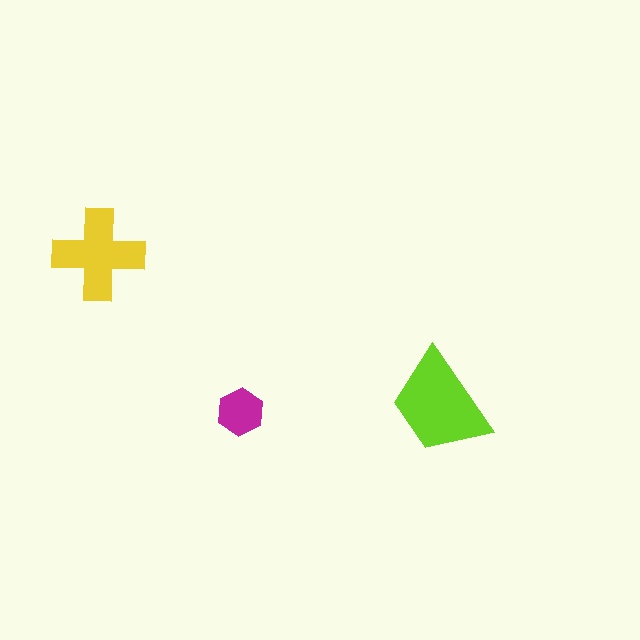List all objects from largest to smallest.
The lime trapezoid, the yellow cross, the magenta hexagon.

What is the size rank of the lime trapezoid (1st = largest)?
1st.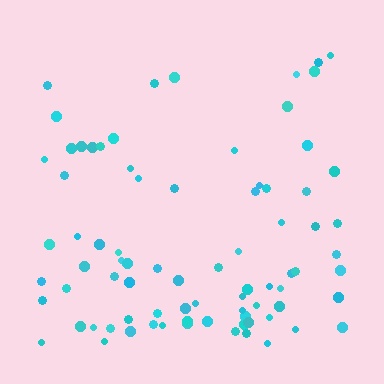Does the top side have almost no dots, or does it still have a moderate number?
Still a moderate number, just noticeably fewer than the bottom.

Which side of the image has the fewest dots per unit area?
The top.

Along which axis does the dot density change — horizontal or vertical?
Vertical.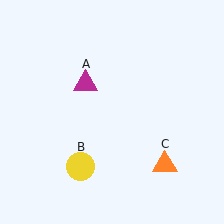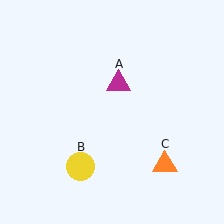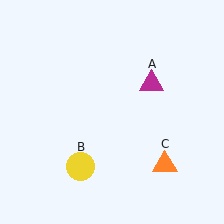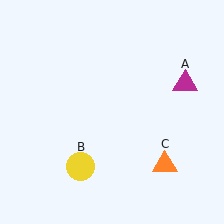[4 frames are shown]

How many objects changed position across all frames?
1 object changed position: magenta triangle (object A).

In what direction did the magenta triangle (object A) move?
The magenta triangle (object A) moved right.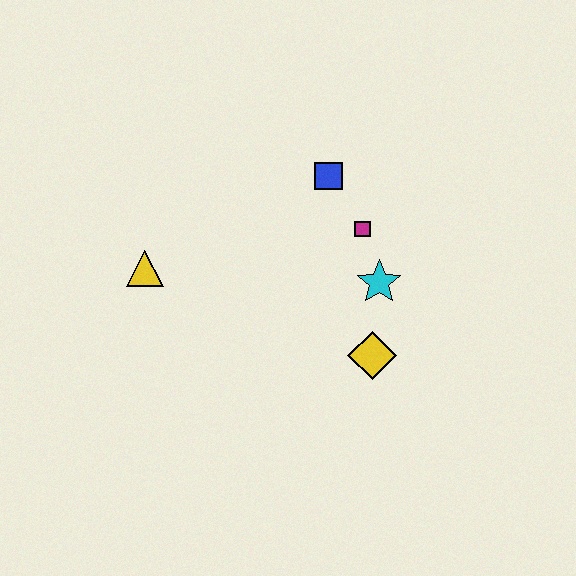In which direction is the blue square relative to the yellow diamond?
The blue square is above the yellow diamond.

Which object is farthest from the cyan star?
The yellow triangle is farthest from the cyan star.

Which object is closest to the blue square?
The magenta square is closest to the blue square.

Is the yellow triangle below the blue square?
Yes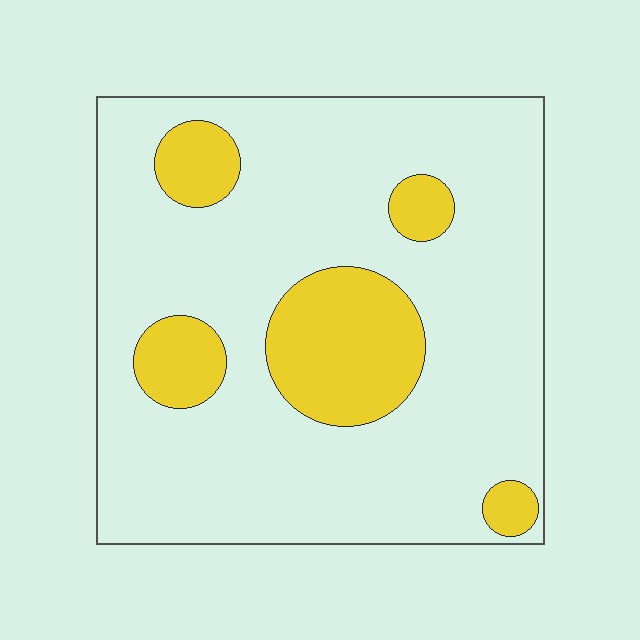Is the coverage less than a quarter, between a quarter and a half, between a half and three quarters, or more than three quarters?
Less than a quarter.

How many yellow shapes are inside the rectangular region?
5.